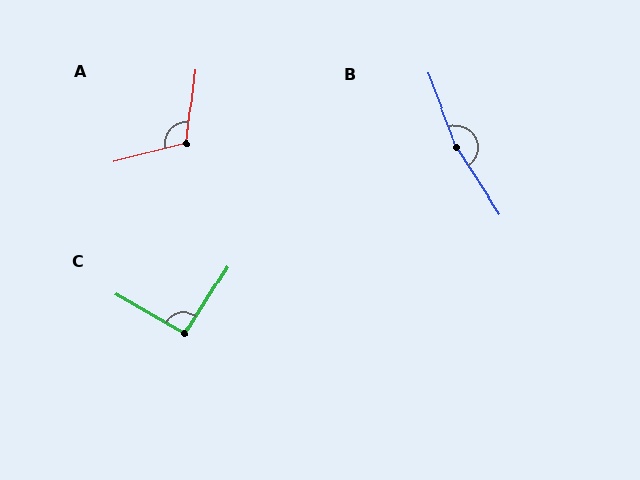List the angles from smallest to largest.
C (92°), A (111°), B (168°).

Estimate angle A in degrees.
Approximately 111 degrees.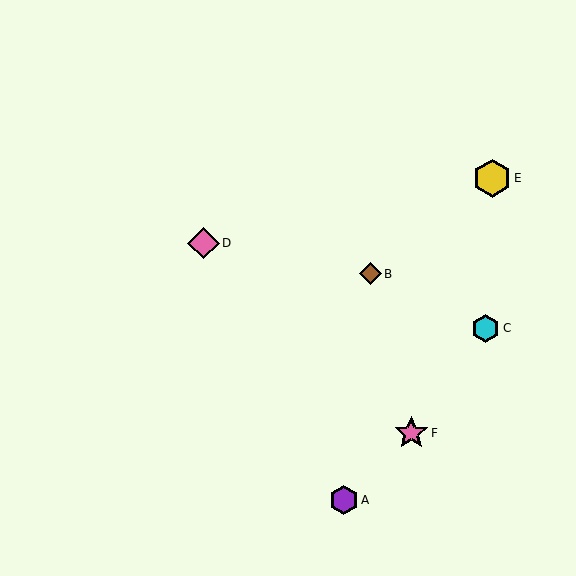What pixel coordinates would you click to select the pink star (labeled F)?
Click at (411, 433) to select the pink star F.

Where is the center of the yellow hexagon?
The center of the yellow hexagon is at (492, 178).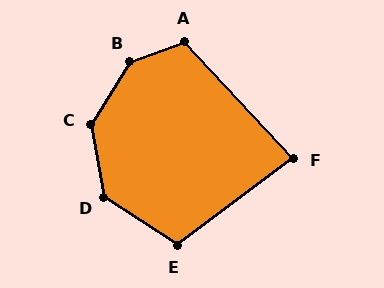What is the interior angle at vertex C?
Approximately 138 degrees (obtuse).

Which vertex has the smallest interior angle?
F, at approximately 84 degrees.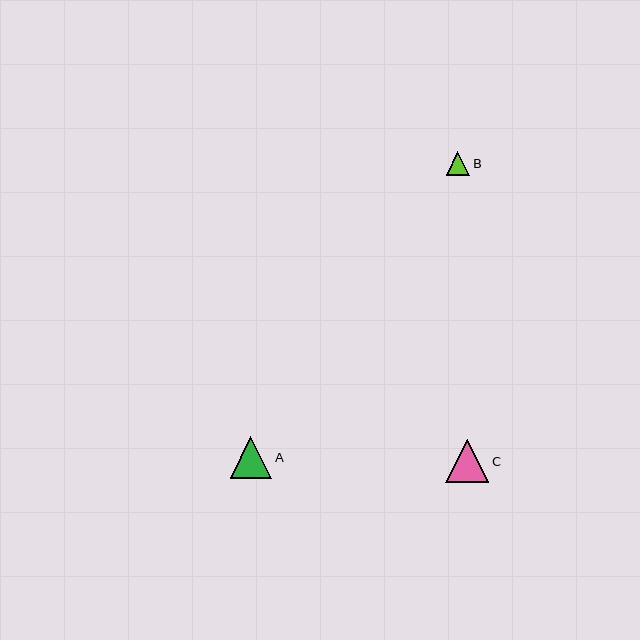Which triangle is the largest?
Triangle C is the largest with a size of approximately 43 pixels.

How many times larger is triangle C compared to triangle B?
Triangle C is approximately 1.8 times the size of triangle B.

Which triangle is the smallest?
Triangle B is the smallest with a size of approximately 23 pixels.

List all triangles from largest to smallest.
From largest to smallest: C, A, B.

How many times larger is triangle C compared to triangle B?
Triangle C is approximately 1.8 times the size of triangle B.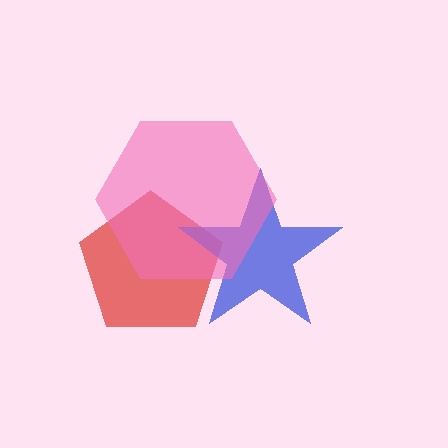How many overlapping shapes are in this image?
There are 3 overlapping shapes in the image.